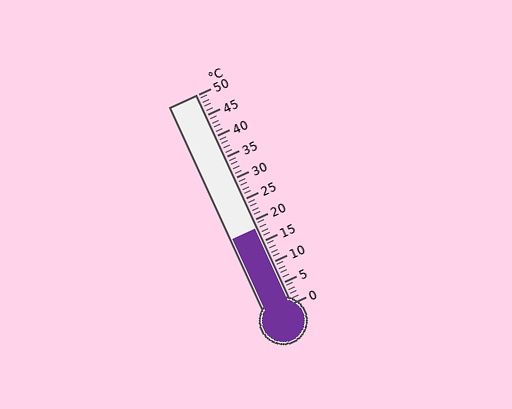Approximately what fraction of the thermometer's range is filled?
The thermometer is filled to approximately 35% of its range.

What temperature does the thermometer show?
The thermometer shows approximately 18°C.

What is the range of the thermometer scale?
The thermometer scale ranges from 0°C to 50°C.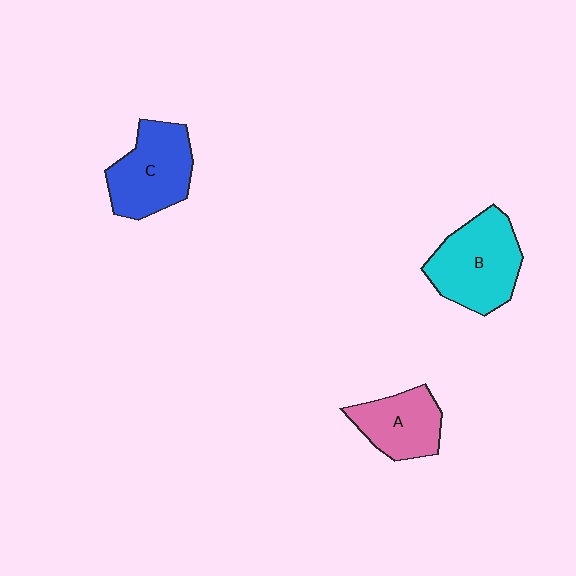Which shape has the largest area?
Shape B (cyan).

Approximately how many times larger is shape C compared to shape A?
Approximately 1.3 times.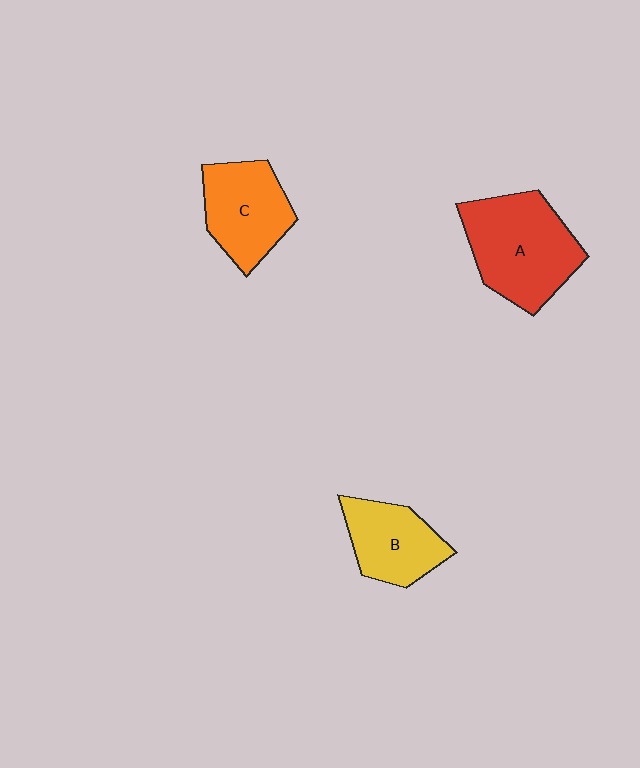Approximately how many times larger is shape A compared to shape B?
Approximately 1.5 times.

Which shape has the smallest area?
Shape B (yellow).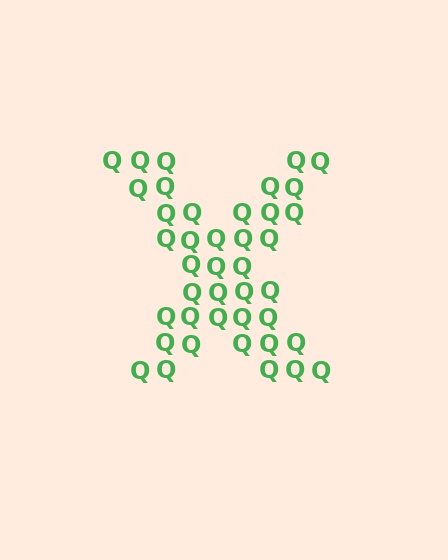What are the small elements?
The small elements are letter Q's.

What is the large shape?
The large shape is the letter X.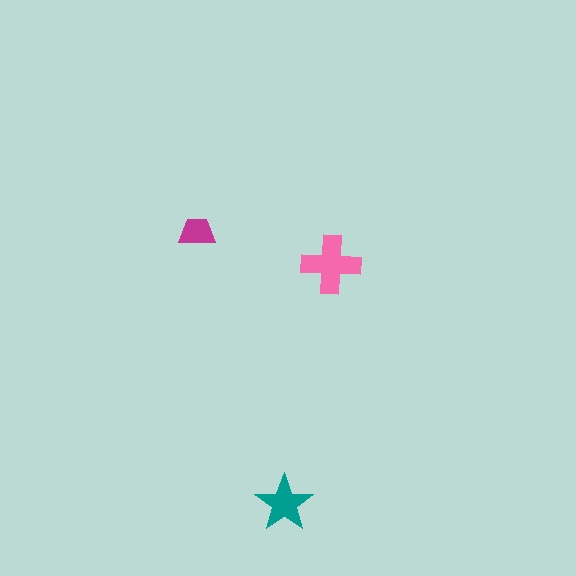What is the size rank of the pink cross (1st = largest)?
1st.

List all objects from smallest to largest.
The magenta trapezoid, the teal star, the pink cross.